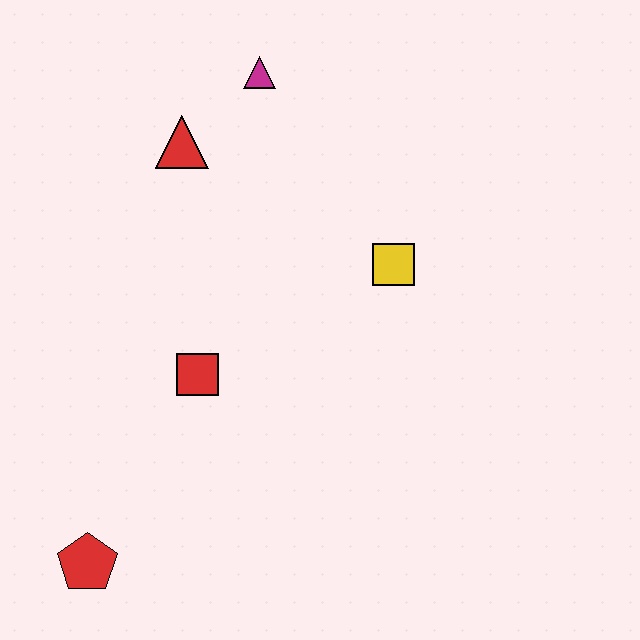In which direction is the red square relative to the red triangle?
The red square is below the red triangle.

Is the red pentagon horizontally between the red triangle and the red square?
No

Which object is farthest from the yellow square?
The red pentagon is farthest from the yellow square.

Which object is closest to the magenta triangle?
The red triangle is closest to the magenta triangle.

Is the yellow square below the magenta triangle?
Yes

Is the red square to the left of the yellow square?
Yes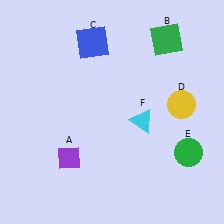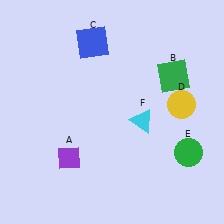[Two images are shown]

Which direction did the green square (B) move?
The green square (B) moved down.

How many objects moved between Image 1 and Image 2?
1 object moved between the two images.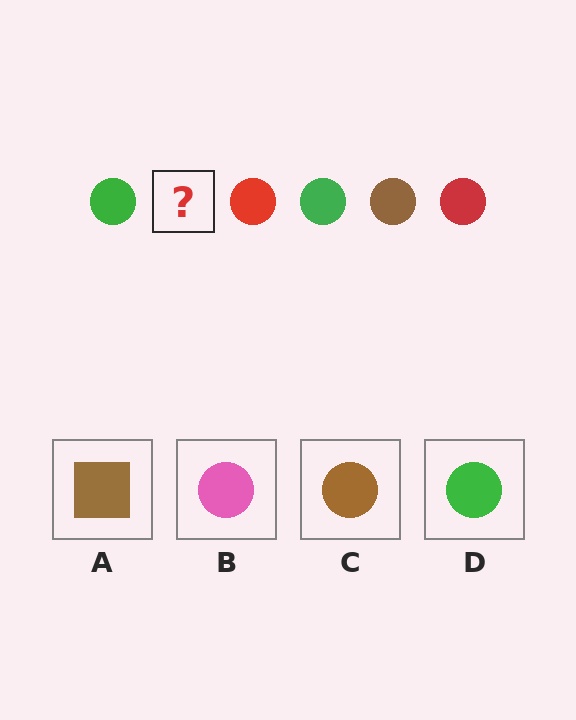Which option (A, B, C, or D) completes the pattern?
C.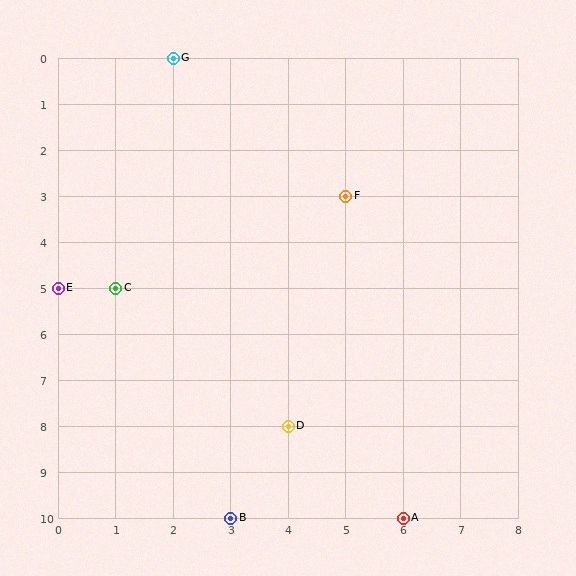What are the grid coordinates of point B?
Point B is at grid coordinates (3, 10).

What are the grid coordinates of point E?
Point E is at grid coordinates (0, 5).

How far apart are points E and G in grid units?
Points E and G are 2 columns and 5 rows apart (about 5.4 grid units diagonally).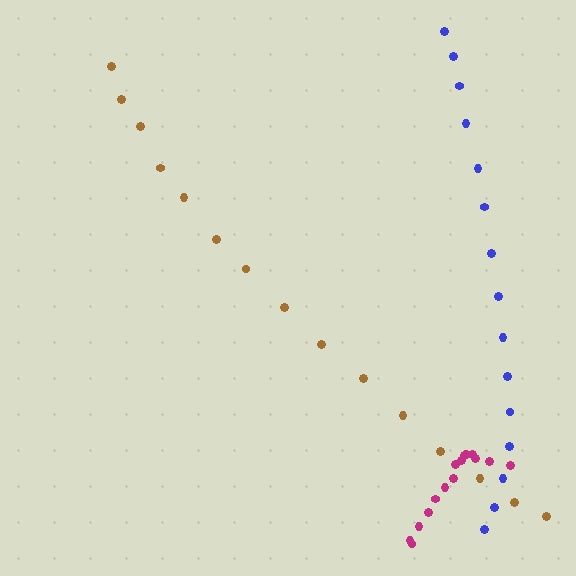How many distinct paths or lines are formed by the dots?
There are 3 distinct paths.